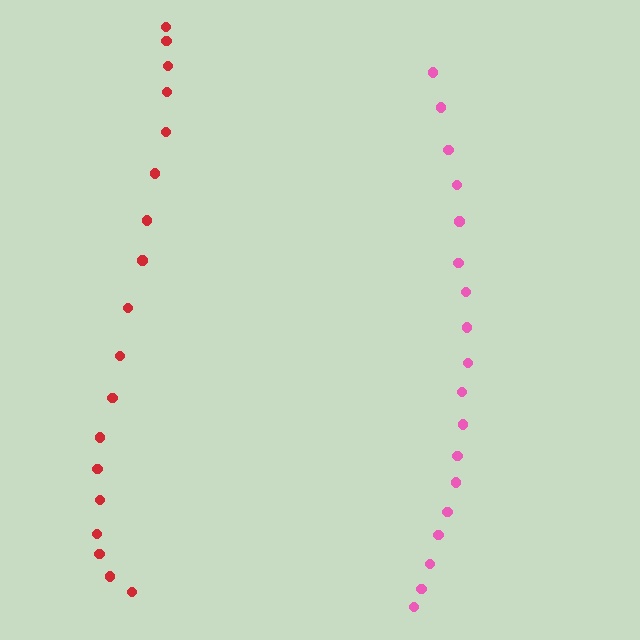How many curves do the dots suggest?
There are 2 distinct paths.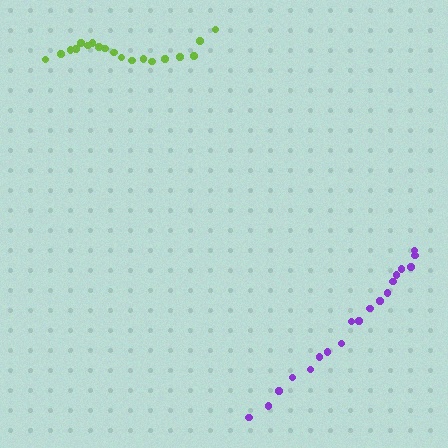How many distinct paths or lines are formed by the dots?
There are 2 distinct paths.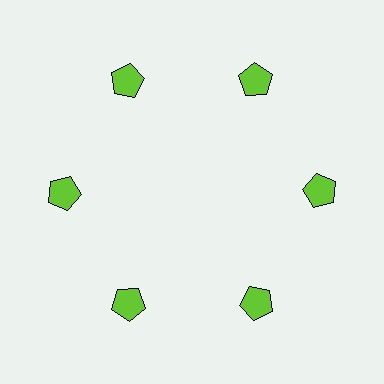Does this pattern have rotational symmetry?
Yes, this pattern has 6-fold rotational symmetry. It looks the same after rotating 60 degrees around the center.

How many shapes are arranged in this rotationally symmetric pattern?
There are 6 shapes, arranged in 6 groups of 1.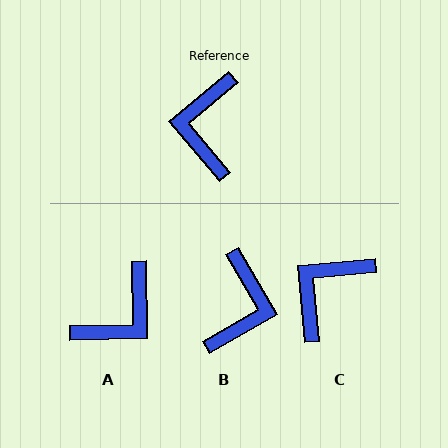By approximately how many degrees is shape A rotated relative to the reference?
Approximately 141 degrees counter-clockwise.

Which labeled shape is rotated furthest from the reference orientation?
B, about 170 degrees away.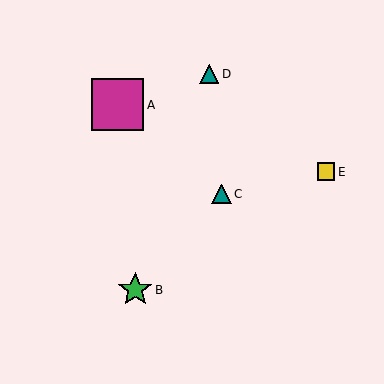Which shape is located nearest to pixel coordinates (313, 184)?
The yellow square (labeled E) at (326, 172) is nearest to that location.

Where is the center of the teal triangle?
The center of the teal triangle is at (209, 74).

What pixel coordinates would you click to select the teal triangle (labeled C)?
Click at (221, 194) to select the teal triangle C.